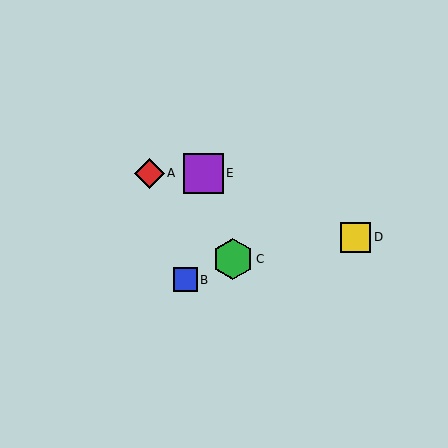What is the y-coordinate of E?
Object E is at y≈173.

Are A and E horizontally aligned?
Yes, both are at y≈173.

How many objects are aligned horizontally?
2 objects (A, E) are aligned horizontally.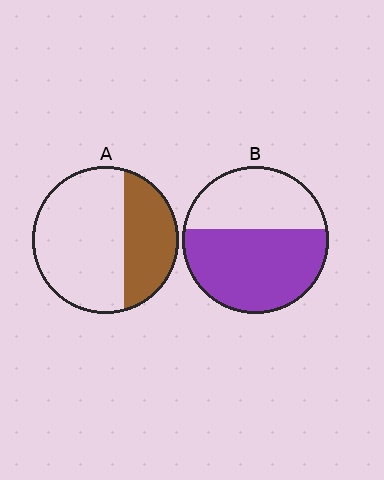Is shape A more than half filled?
No.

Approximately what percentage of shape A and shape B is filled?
A is approximately 35% and B is approximately 60%.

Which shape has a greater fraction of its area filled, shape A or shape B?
Shape B.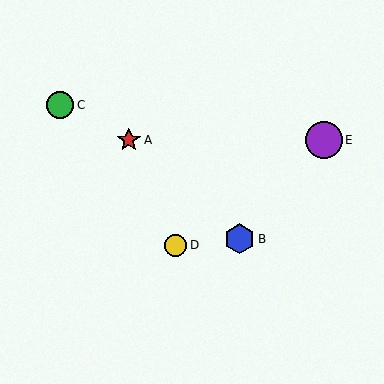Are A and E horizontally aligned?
Yes, both are at y≈140.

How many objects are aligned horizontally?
2 objects (A, E) are aligned horizontally.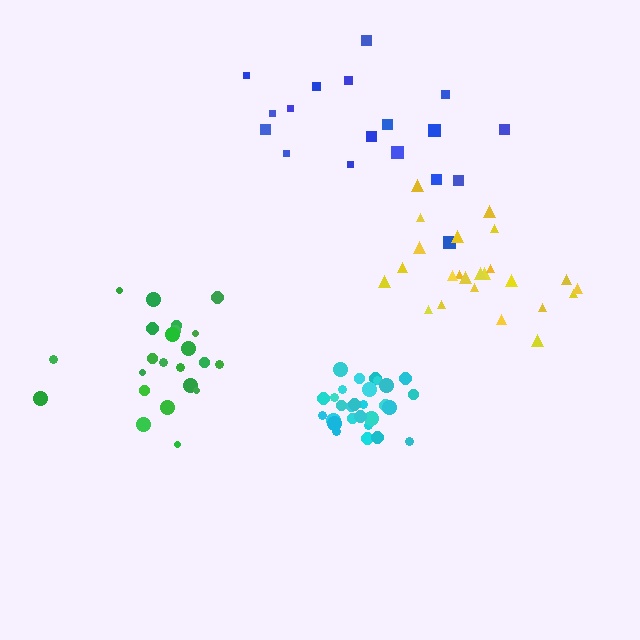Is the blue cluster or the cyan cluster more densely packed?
Cyan.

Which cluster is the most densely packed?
Cyan.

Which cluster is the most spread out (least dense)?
Blue.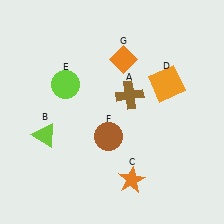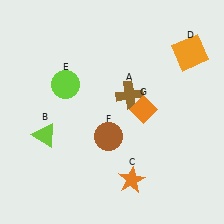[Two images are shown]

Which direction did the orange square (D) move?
The orange square (D) moved up.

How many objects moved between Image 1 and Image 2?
2 objects moved between the two images.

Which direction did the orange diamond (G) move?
The orange diamond (G) moved down.